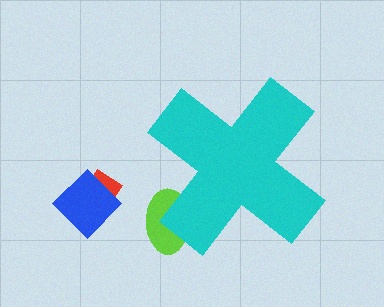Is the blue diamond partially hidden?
No, the blue diamond is fully visible.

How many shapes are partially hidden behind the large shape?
1 shape is partially hidden.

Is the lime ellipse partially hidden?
Yes, the lime ellipse is partially hidden behind the cyan cross.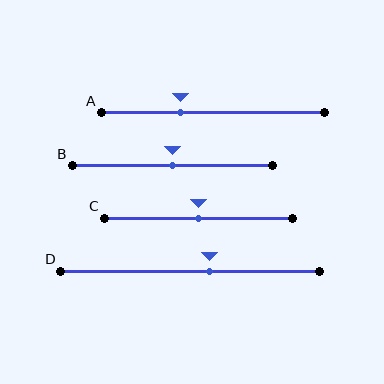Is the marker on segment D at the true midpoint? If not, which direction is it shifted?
No, the marker on segment D is shifted to the right by about 8% of the segment length.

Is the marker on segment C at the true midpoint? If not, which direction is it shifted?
Yes, the marker on segment C is at the true midpoint.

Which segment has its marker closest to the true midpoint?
Segment B has its marker closest to the true midpoint.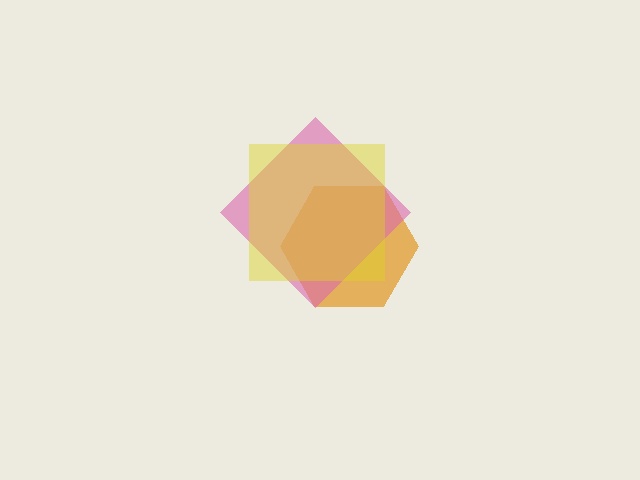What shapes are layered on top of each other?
The layered shapes are: an orange hexagon, a pink diamond, a yellow square.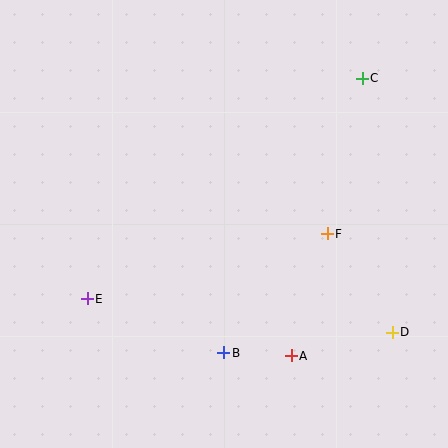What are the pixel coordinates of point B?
Point B is at (224, 353).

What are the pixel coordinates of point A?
Point A is at (291, 356).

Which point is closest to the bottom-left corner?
Point E is closest to the bottom-left corner.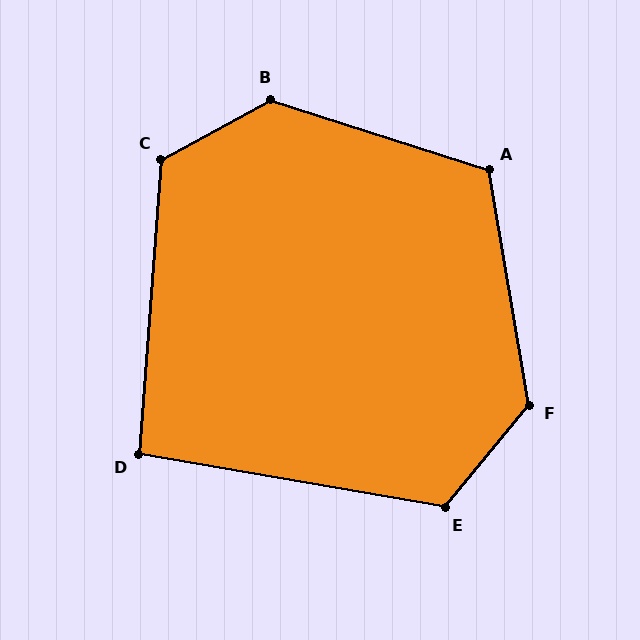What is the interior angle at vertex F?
Approximately 131 degrees (obtuse).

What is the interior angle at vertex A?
Approximately 118 degrees (obtuse).